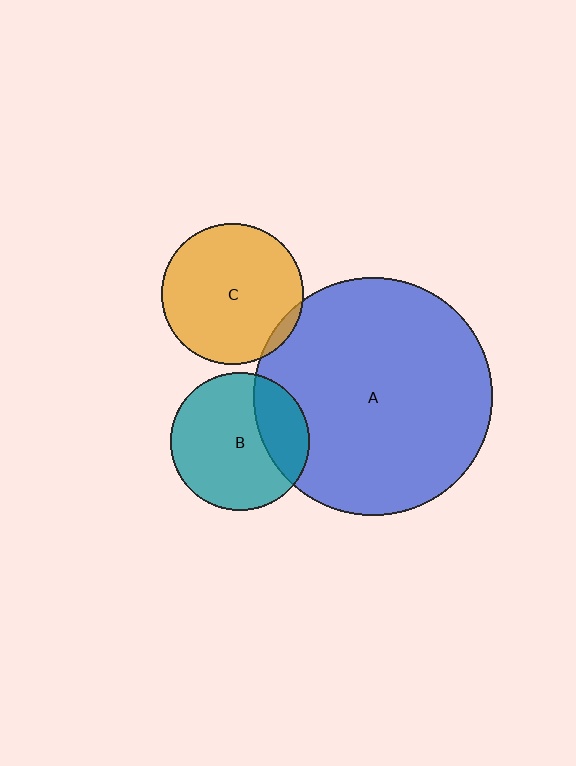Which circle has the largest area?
Circle A (blue).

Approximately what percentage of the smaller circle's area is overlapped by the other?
Approximately 25%.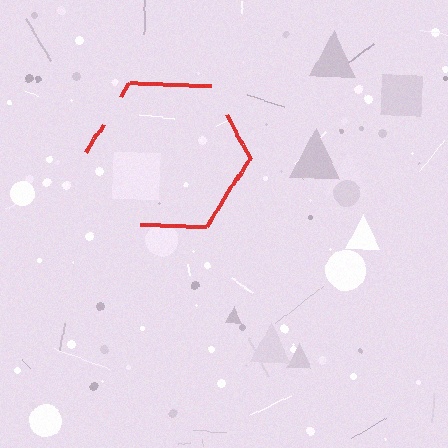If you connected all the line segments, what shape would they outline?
They would outline a hexagon.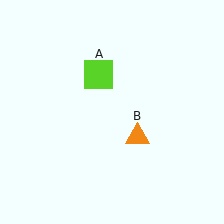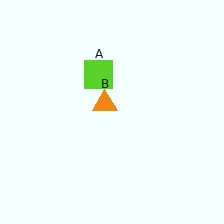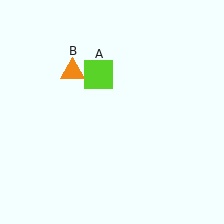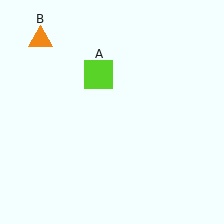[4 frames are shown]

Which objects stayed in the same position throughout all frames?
Lime square (object A) remained stationary.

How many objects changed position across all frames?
1 object changed position: orange triangle (object B).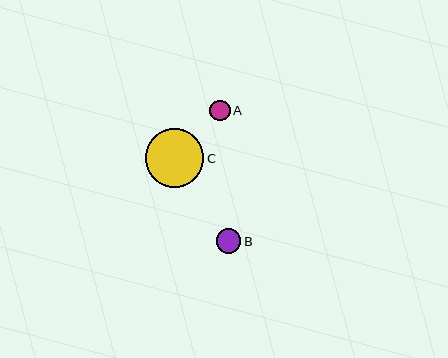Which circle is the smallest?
Circle A is the smallest with a size of approximately 20 pixels.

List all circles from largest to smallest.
From largest to smallest: C, B, A.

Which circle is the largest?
Circle C is the largest with a size of approximately 58 pixels.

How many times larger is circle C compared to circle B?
Circle C is approximately 2.4 times the size of circle B.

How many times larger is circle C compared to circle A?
Circle C is approximately 2.8 times the size of circle A.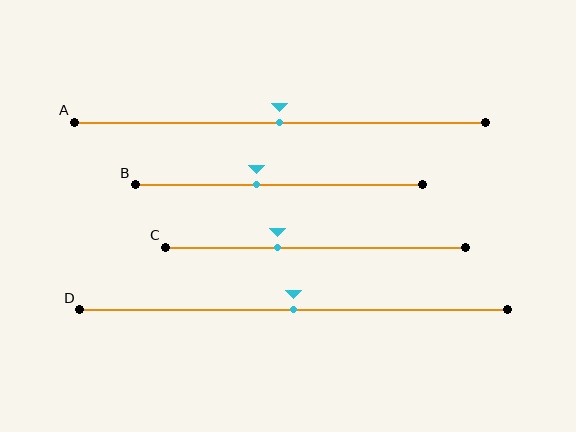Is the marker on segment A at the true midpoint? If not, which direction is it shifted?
Yes, the marker on segment A is at the true midpoint.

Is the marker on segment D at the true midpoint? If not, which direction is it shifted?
Yes, the marker on segment D is at the true midpoint.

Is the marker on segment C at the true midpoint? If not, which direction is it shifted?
No, the marker on segment C is shifted to the left by about 13% of the segment length.